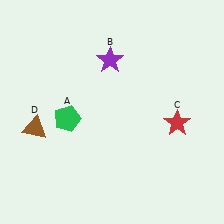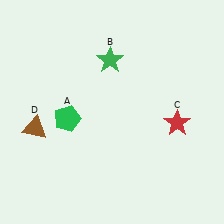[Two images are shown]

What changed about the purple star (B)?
In Image 1, B is purple. In Image 2, it changed to green.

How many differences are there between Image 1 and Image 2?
There is 1 difference between the two images.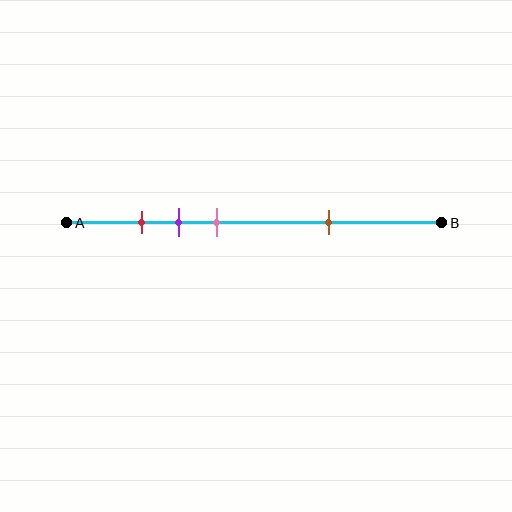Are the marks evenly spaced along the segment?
No, the marks are not evenly spaced.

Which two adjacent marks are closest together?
The red and purple marks are the closest adjacent pair.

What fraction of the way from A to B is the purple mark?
The purple mark is approximately 30% (0.3) of the way from A to B.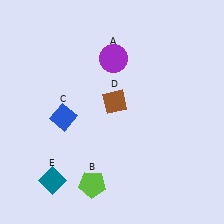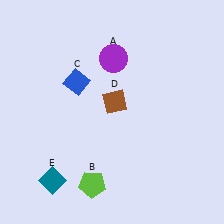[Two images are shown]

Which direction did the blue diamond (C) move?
The blue diamond (C) moved up.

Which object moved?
The blue diamond (C) moved up.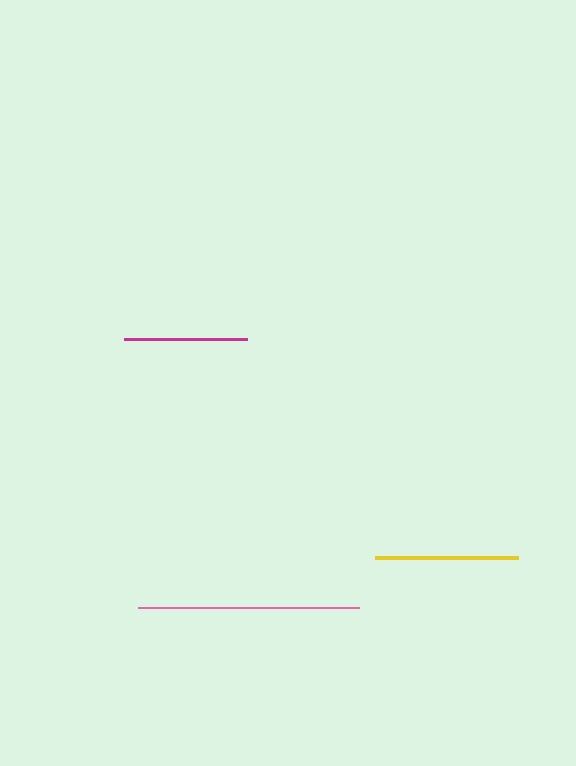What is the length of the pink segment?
The pink segment is approximately 220 pixels long.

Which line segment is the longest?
The pink line is the longest at approximately 220 pixels.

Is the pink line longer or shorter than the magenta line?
The pink line is longer than the magenta line.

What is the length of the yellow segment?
The yellow segment is approximately 143 pixels long.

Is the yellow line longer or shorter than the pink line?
The pink line is longer than the yellow line.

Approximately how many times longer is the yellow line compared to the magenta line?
The yellow line is approximately 1.2 times the length of the magenta line.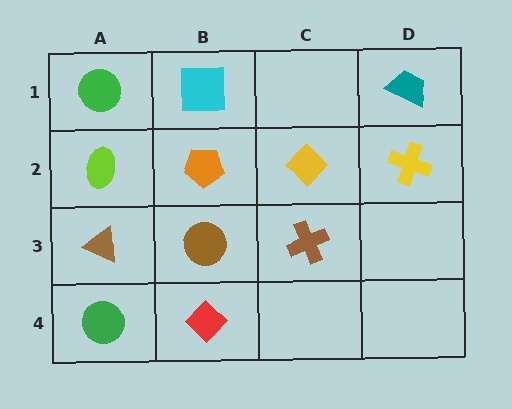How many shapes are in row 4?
2 shapes.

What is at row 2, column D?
A yellow cross.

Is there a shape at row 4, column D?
No, that cell is empty.